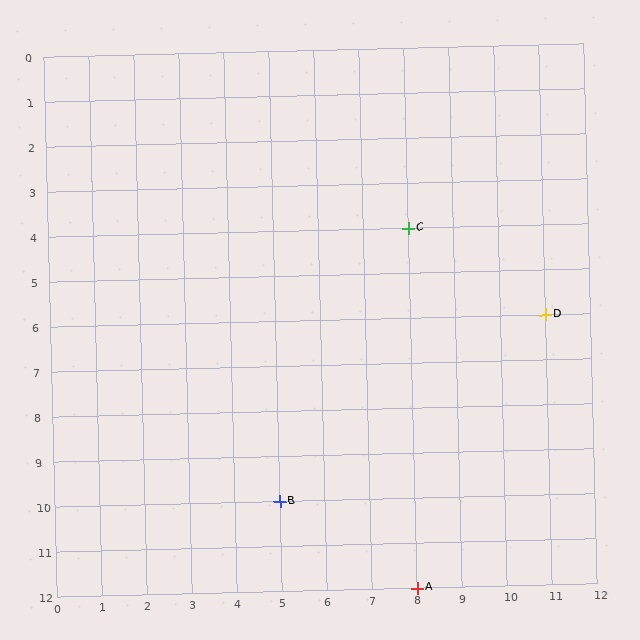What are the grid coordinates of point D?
Point D is at grid coordinates (11, 6).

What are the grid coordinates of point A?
Point A is at grid coordinates (8, 12).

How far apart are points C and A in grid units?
Points C and A are 8 rows apart.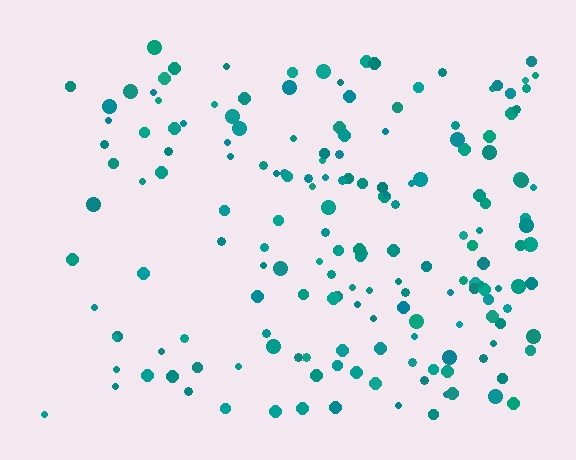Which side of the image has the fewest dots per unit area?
The left.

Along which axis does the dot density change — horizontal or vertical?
Horizontal.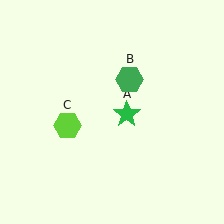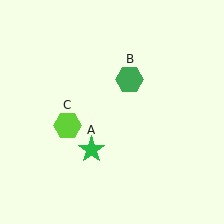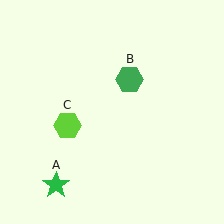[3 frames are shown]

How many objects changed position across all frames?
1 object changed position: green star (object A).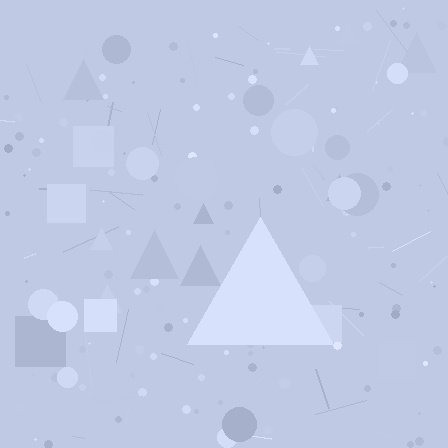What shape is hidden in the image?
A triangle is hidden in the image.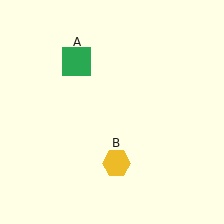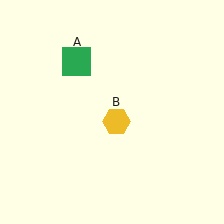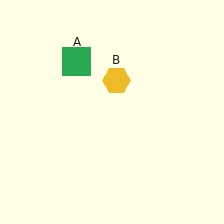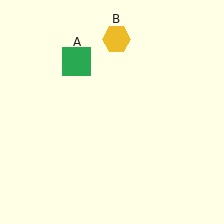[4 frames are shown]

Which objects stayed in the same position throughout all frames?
Green square (object A) remained stationary.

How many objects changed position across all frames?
1 object changed position: yellow hexagon (object B).